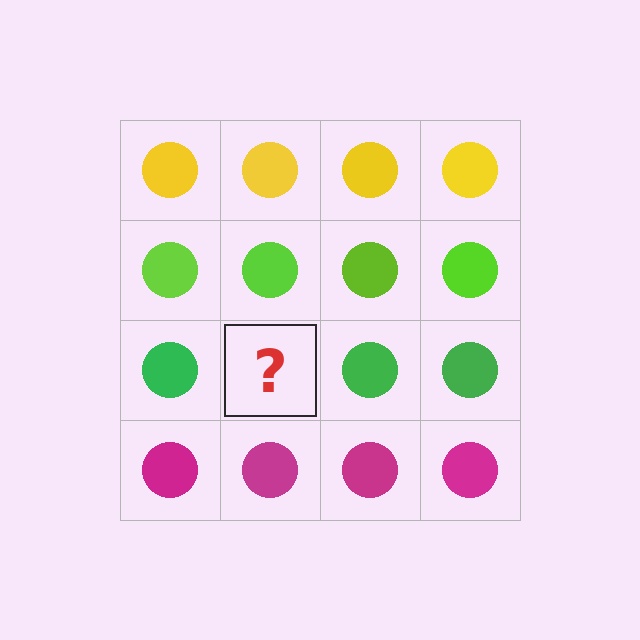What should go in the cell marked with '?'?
The missing cell should contain a green circle.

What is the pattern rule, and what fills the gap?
The rule is that each row has a consistent color. The gap should be filled with a green circle.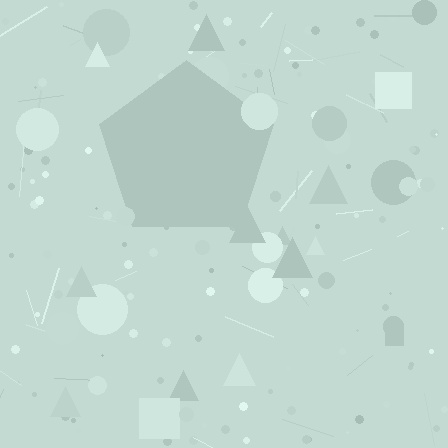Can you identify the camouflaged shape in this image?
The camouflaged shape is a pentagon.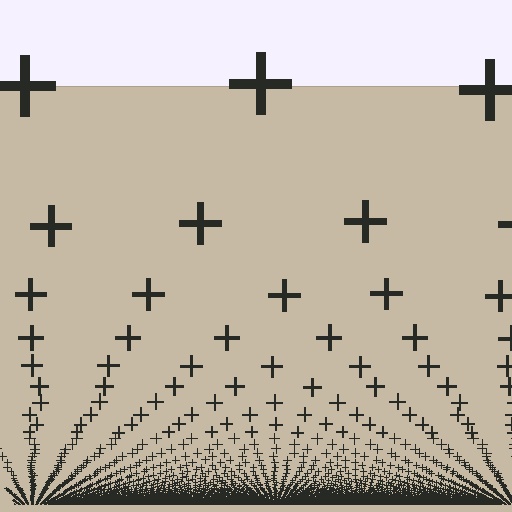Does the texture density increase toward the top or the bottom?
Density increases toward the bottom.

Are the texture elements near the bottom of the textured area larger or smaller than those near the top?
Smaller. The gradient is inverted — elements near the bottom are smaller and denser.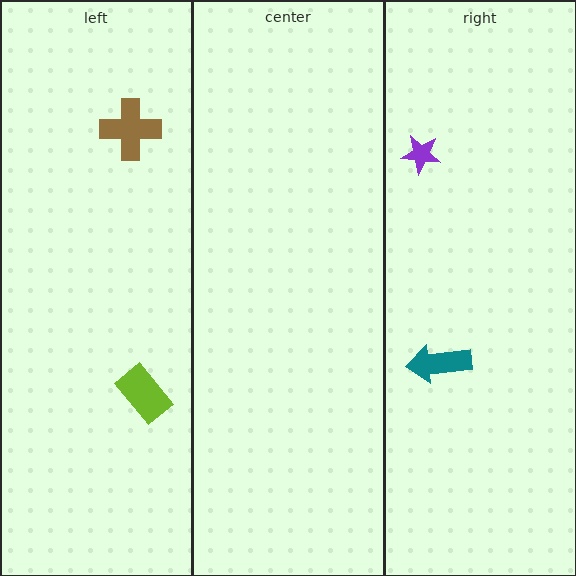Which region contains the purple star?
The right region.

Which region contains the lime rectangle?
The left region.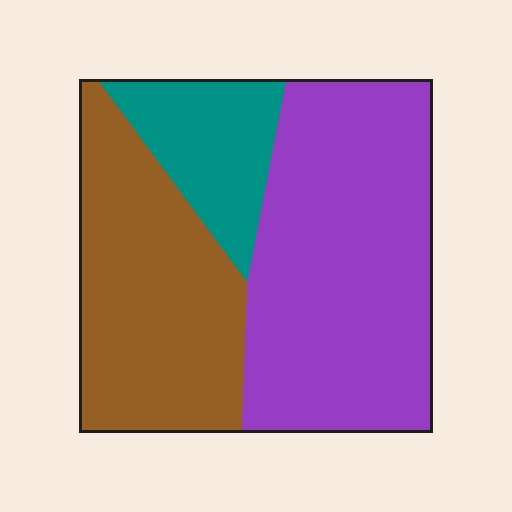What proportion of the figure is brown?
Brown covers about 35% of the figure.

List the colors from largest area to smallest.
From largest to smallest: purple, brown, teal.